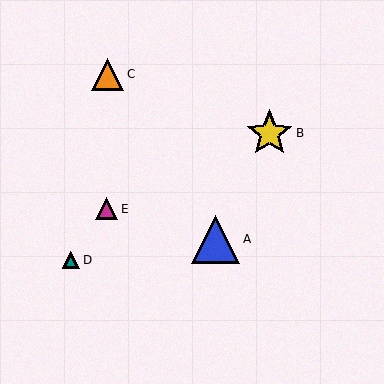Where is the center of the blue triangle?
The center of the blue triangle is at (216, 239).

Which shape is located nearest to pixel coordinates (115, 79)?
The orange triangle (labeled C) at (108, 74) is nearest to that location.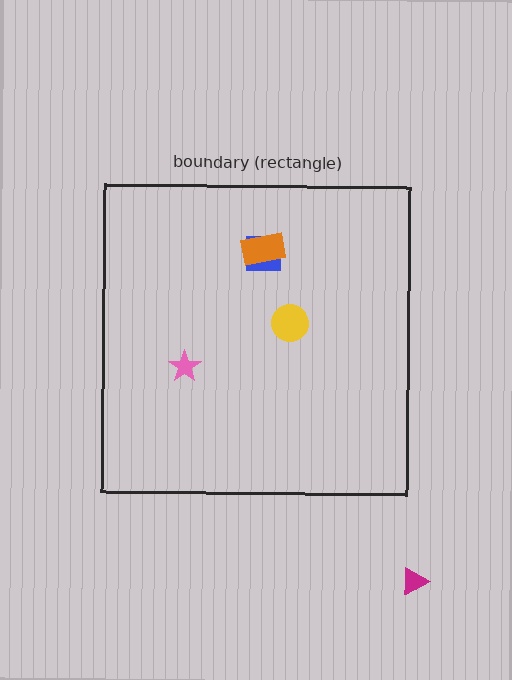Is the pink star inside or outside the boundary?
Inside.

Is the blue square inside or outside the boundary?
Inside.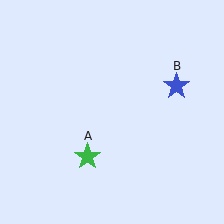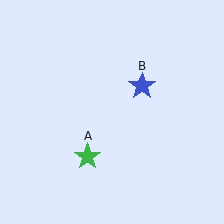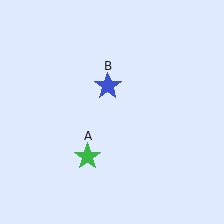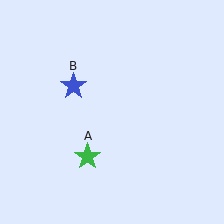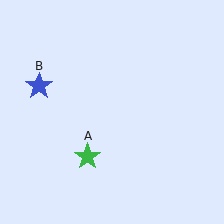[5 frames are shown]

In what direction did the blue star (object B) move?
The blue star (object B) moved left.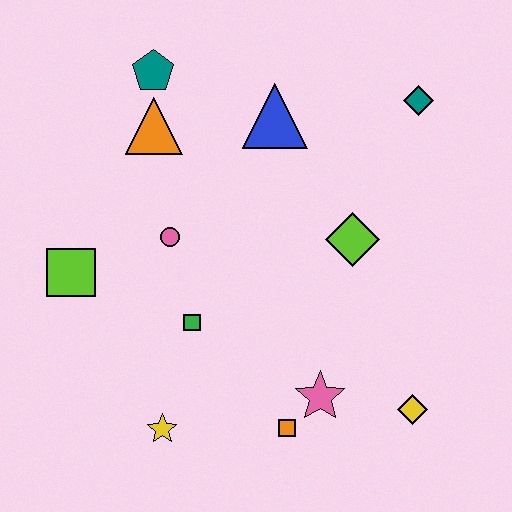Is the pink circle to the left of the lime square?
No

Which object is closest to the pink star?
The orange square is closest to the pink star.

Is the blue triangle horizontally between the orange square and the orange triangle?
Yes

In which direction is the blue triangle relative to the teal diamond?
The blue triangle is to the left of the teal diamond.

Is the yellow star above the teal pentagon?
No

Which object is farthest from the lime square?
The teal diamond is farthest from the lime square.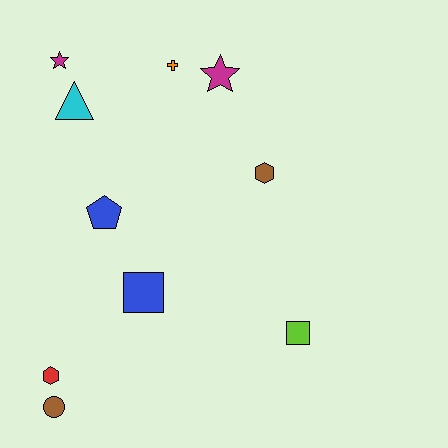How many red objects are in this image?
There is 1 red object.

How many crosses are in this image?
There is 1 cross.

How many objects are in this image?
There are 10 objects.